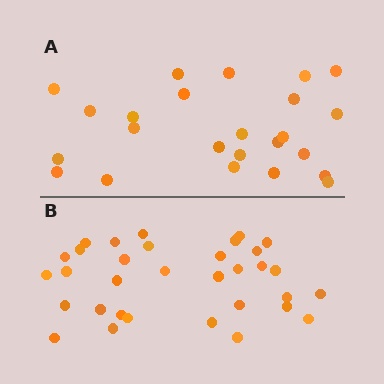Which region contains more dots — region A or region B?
Region B (the bottom region) has more dots.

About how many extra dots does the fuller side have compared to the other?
Region B has roughly 8 or so more dots than region A.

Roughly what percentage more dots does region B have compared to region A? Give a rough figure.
About 40% more.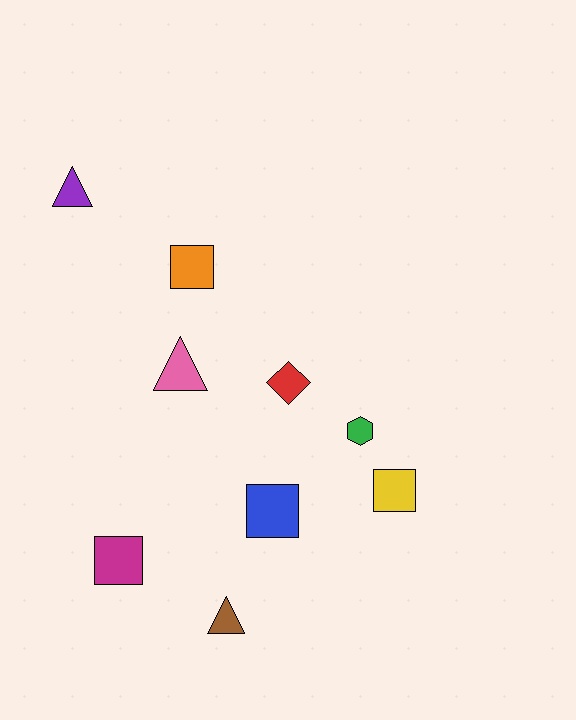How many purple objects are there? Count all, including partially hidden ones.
There is 1 purple object.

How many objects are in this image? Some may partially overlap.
There are 9 objects.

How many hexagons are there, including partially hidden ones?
There is 1 hexagon.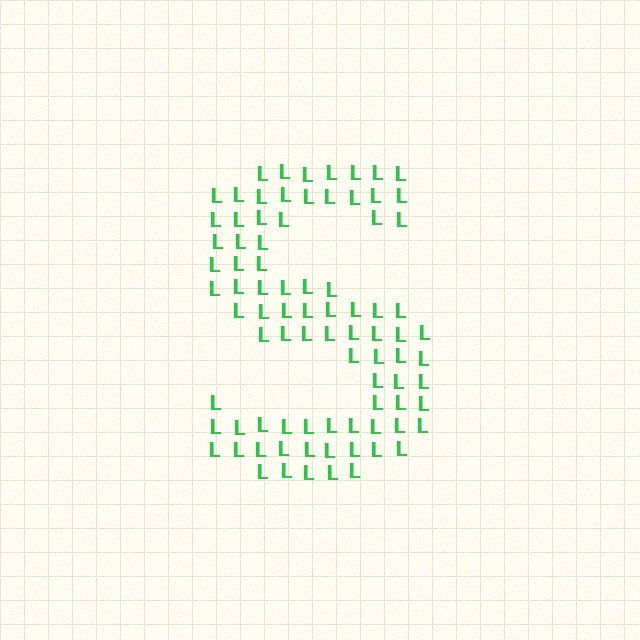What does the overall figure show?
The overall figure shows the letter S.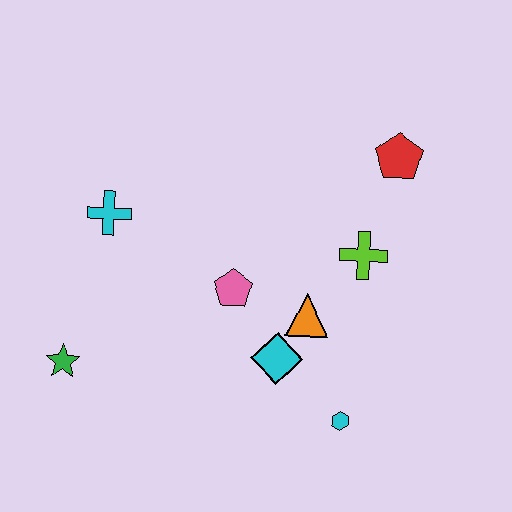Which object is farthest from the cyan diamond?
The red pentagon is farthest from the cyan diamond.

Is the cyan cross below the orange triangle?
No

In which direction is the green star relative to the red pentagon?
The green star is to the left of the red pentagon.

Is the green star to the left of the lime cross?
Yes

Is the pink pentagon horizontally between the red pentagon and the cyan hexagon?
No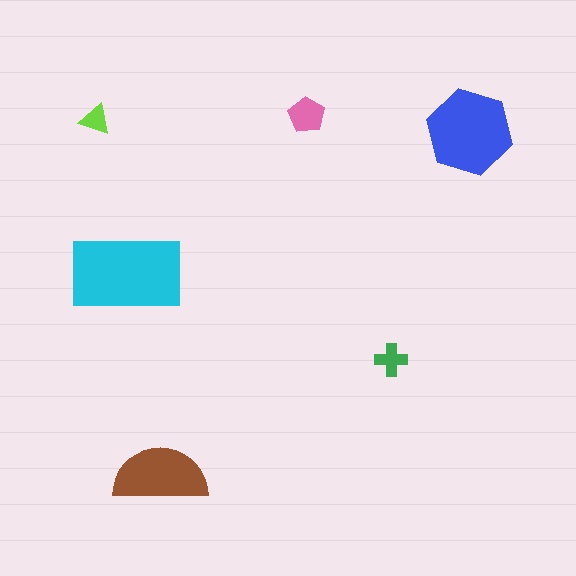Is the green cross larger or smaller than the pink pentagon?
Smaller.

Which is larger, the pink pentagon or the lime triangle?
The pink pentagon.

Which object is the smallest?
The lime triangle.